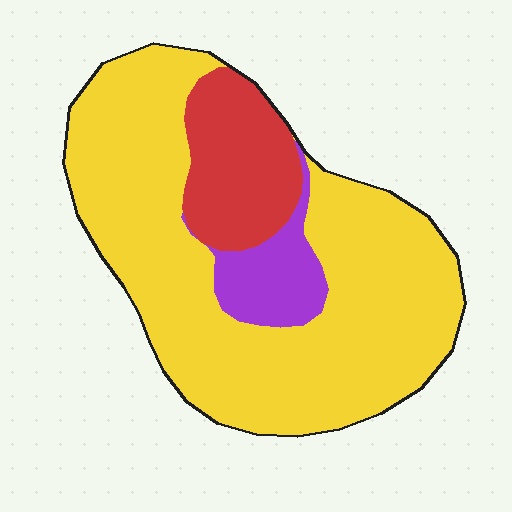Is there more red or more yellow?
Yellow.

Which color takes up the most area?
Yellow, at roughly 75%.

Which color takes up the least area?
Purple, at roughly 10%.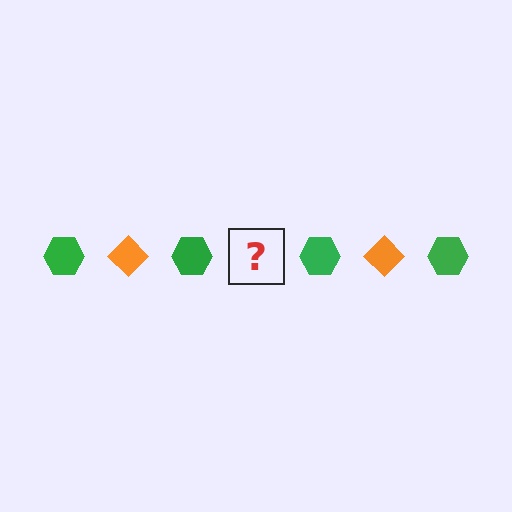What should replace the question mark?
The question mark should be replaced with an orange diamond.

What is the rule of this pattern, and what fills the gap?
The rule is that the pattern alternates between green hexagon and orange diamond. The gap should be filled with an orange diamond.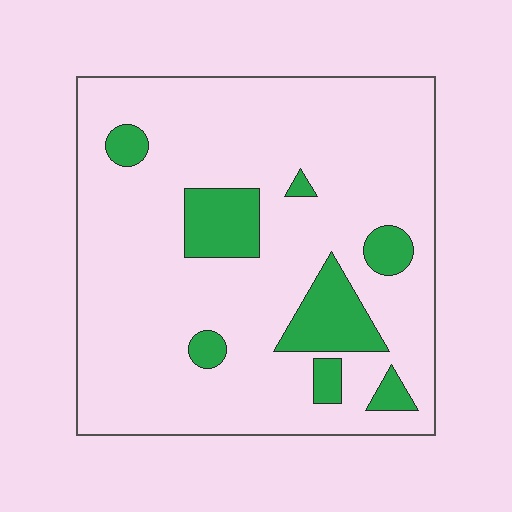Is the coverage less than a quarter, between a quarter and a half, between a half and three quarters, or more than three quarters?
Less than a quarter.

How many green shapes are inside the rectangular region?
8.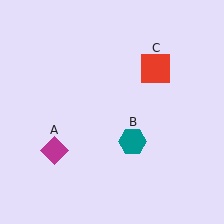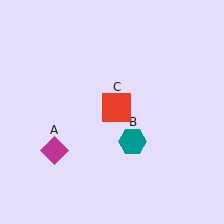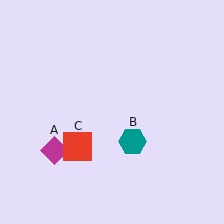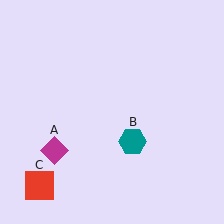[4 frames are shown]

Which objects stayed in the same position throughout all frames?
Magenta diamond (object A) and teal hexagon (object B) remained stationary.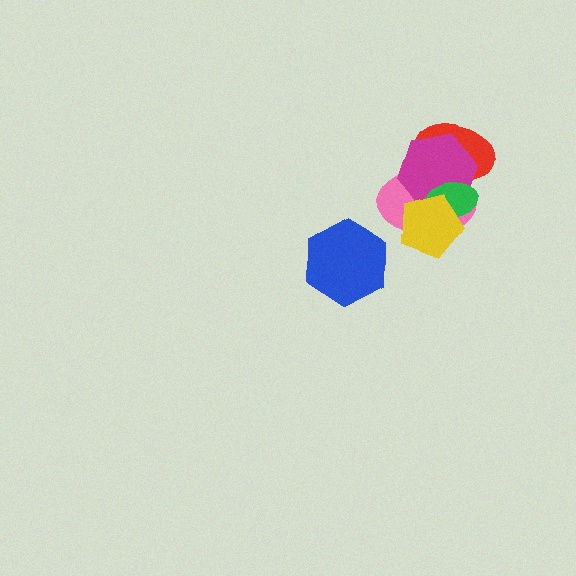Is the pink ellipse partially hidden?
Yes, it is partially covered by another shape.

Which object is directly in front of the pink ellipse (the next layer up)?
The magenta hexagon is directly in front of the pink ellipse.